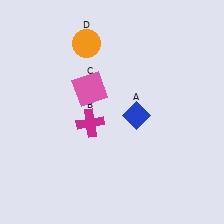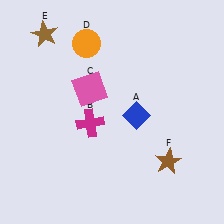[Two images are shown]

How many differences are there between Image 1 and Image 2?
There are 2 differences between the two images.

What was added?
A brown star (E), a brown star (F) were added in Image 2.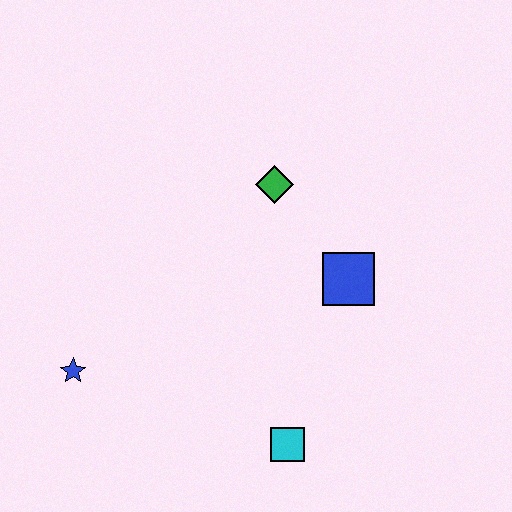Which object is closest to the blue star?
The cyan square is closest to the blue star.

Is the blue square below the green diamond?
Yes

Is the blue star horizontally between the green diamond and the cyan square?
No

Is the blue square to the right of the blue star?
Yes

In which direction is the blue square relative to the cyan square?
The blue square is above the cyan square.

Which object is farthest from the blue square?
The blue star is farthest from the blue square.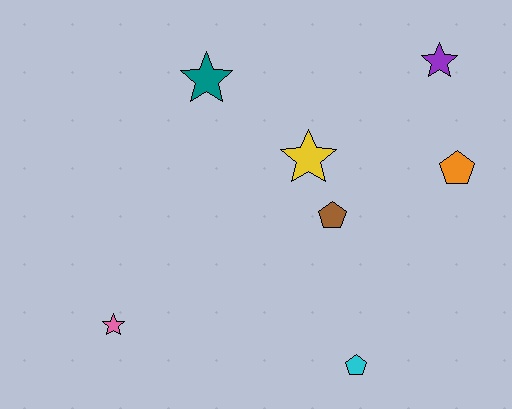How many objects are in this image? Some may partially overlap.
There are 7 objects.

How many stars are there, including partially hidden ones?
There are 4 stars.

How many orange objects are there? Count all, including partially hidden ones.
There is 1 orange object.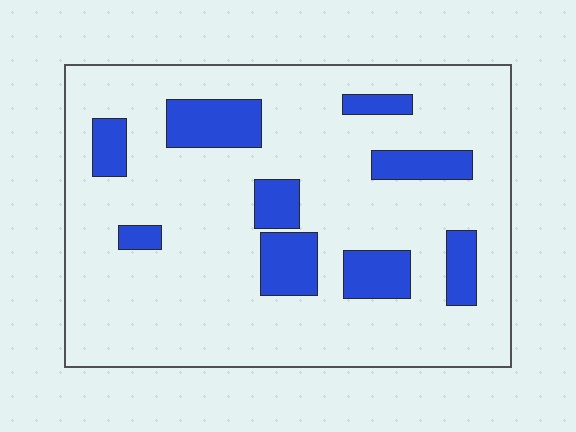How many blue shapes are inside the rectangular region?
9.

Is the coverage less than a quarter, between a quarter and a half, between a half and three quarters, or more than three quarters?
Less than a quarter.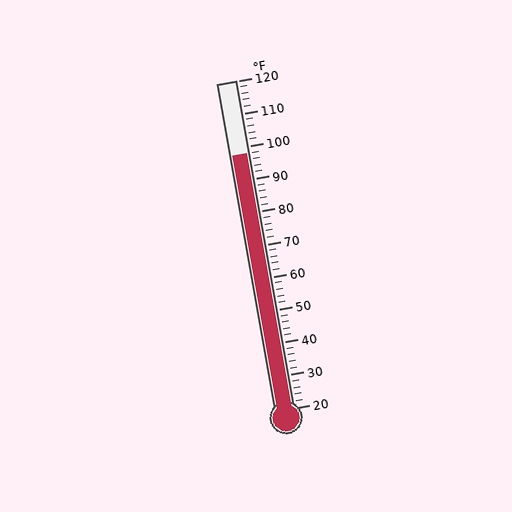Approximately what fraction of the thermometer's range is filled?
The thermometer is filled to approximately 80% of its range.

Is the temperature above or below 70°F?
The temperature is above 70°F.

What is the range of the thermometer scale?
The thermometer scale ranges from 20°F to 120°F.